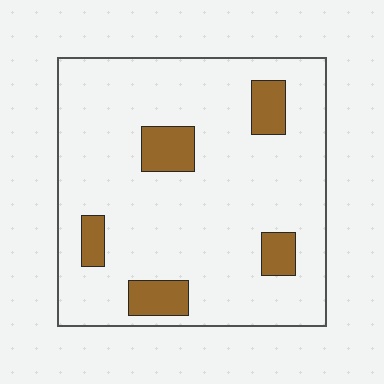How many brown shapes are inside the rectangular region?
5.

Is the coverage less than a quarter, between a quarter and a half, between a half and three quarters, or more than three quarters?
Less than a quarter.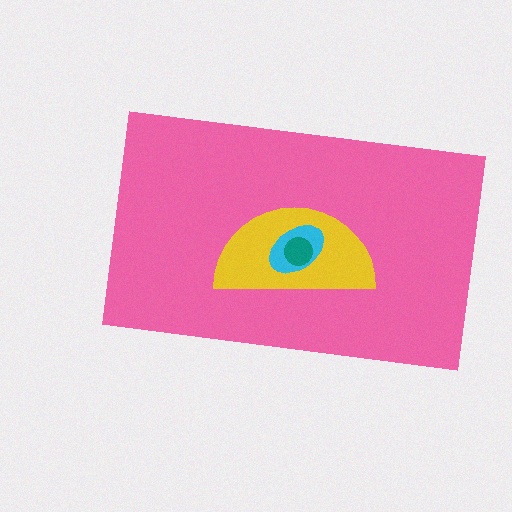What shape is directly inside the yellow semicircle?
The cyan ellipse.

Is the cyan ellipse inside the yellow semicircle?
Yes.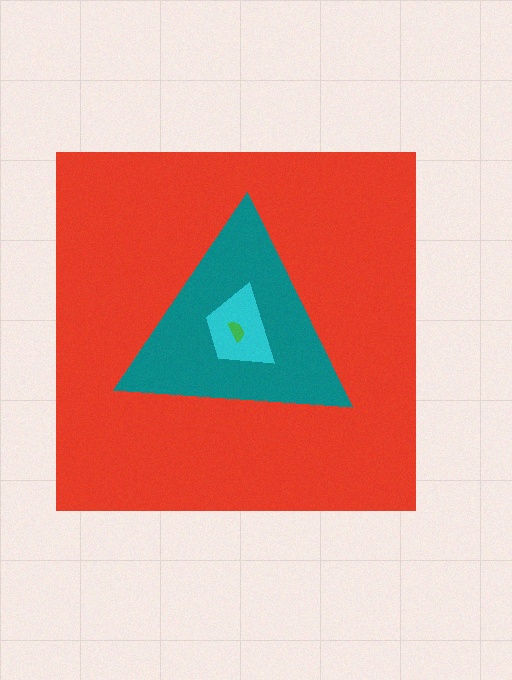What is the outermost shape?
The red square.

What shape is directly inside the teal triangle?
The cyan trapezoid.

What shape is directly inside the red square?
The teal triangle.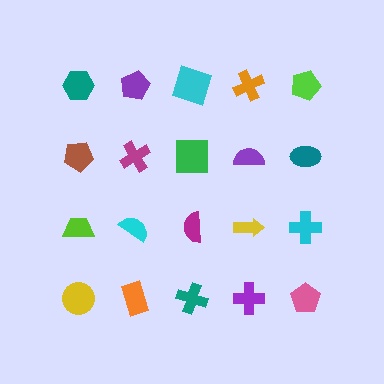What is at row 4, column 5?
A pink pentagon.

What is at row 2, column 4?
A purple semicircle.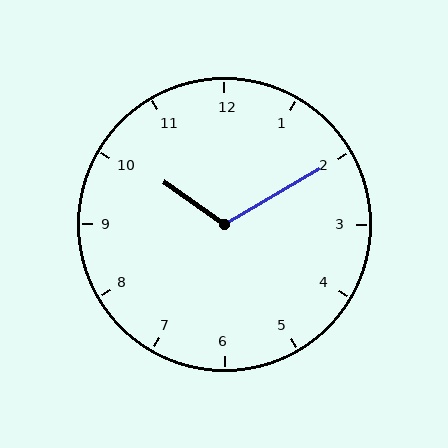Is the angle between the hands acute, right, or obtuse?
It is obtuse.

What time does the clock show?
10:10.